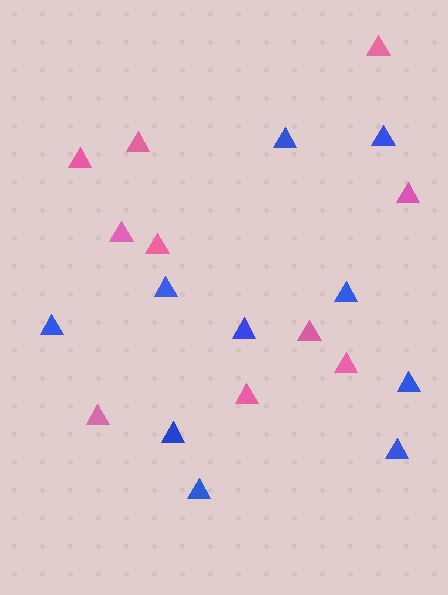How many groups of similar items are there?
There are 2 groups: one group of pink triangles (10) and one group of blue triangles (10).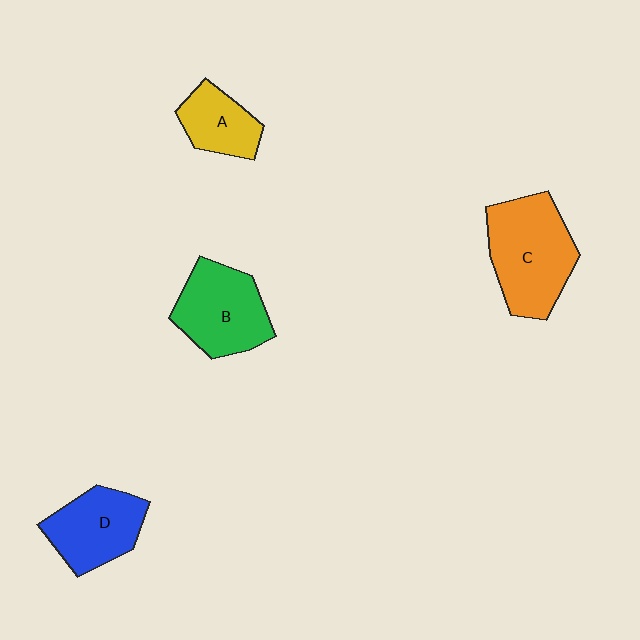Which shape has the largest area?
Shape C (orange).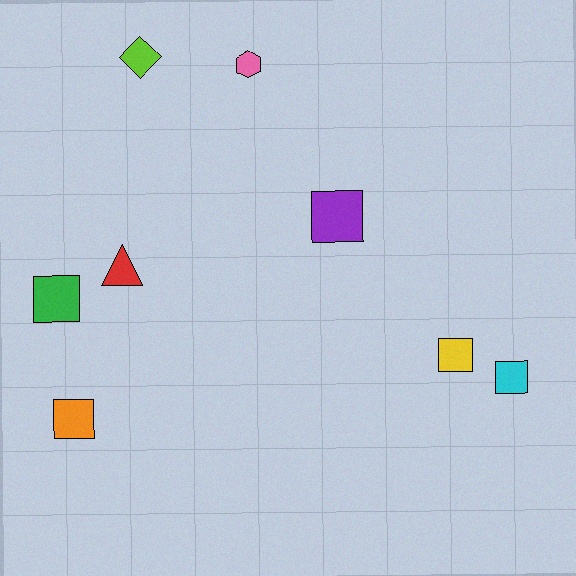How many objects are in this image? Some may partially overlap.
There are 8 objects.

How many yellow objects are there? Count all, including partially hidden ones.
There is 1 yellow object.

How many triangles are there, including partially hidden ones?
There is 1 triangle.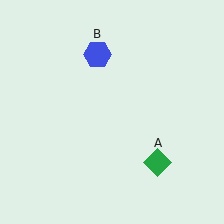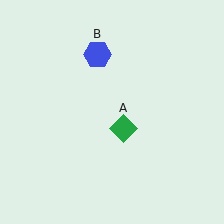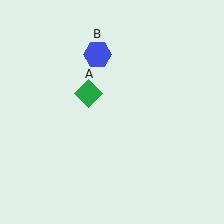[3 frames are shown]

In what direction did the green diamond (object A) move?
The green diamond (object A) moved up and to the left.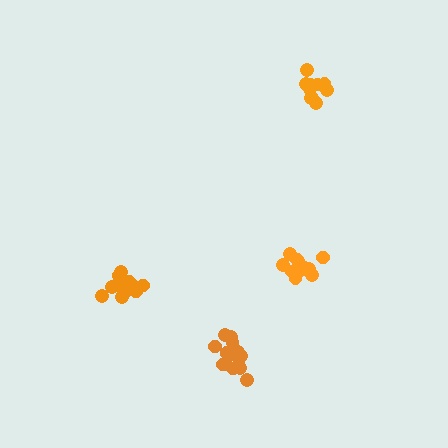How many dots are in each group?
Group 1: 11 dots, Group 2: 16 dots, Group 3: 16 dots, Group 4: 11 dots (54 total).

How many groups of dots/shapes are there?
There are 4 groups.